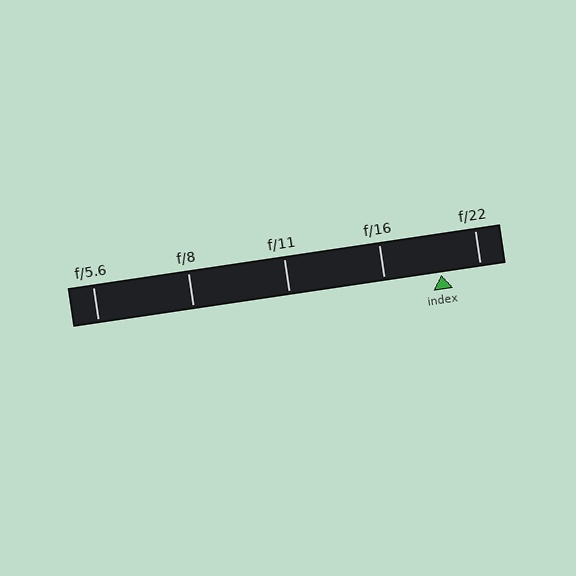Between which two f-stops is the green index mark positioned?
The index mark is between f/16 and f/22.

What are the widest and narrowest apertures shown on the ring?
The widest aperture shown is f/5.6 and the narrowest is f/22.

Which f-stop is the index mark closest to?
The index mark is closest to f/22.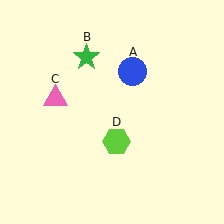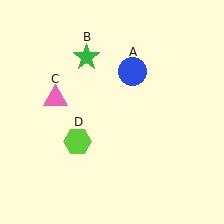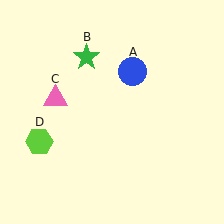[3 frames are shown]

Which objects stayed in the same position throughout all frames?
Blue circle (object A) and green star (object B) and pink triangle (object C) remained stationary.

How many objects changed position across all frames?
1 object changed position: lime hexagon (object D).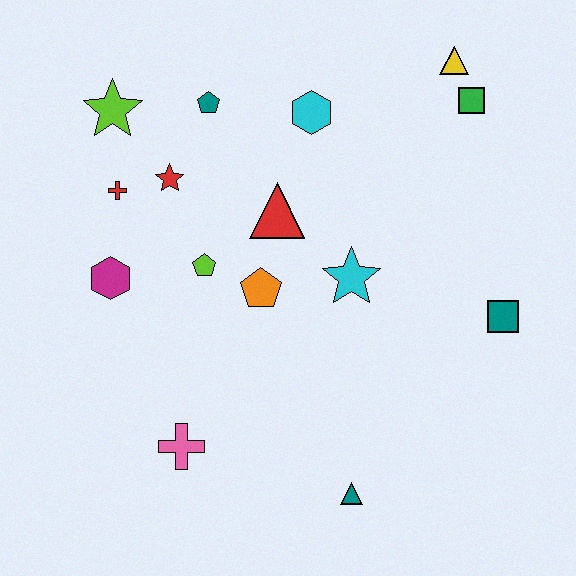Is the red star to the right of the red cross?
Yes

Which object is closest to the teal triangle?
The pink cross is closest to the teal triangle.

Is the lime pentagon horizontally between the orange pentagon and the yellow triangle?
No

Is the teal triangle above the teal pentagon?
No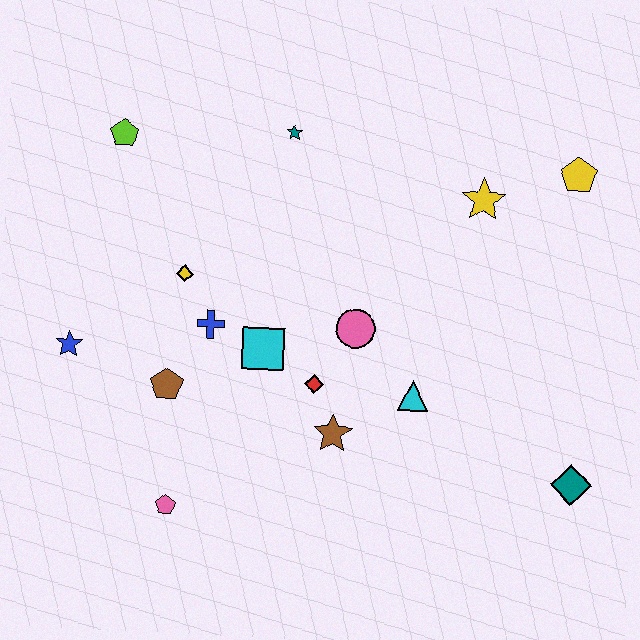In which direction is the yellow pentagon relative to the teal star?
The yellow pentagon is to the right of the teal star.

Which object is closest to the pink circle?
The red diamond is closest to the pink circle.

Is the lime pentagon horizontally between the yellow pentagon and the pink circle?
No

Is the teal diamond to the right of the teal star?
Yes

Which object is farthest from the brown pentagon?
The yellow pentagon is farthest from the brown pentagon.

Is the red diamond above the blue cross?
No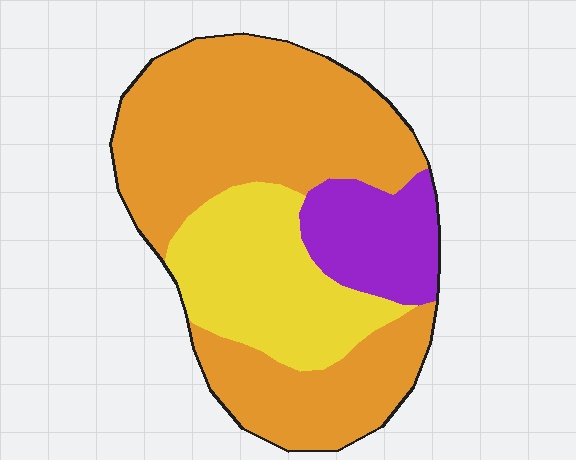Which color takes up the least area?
Purple, at roughly 15%.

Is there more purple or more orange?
Orange.